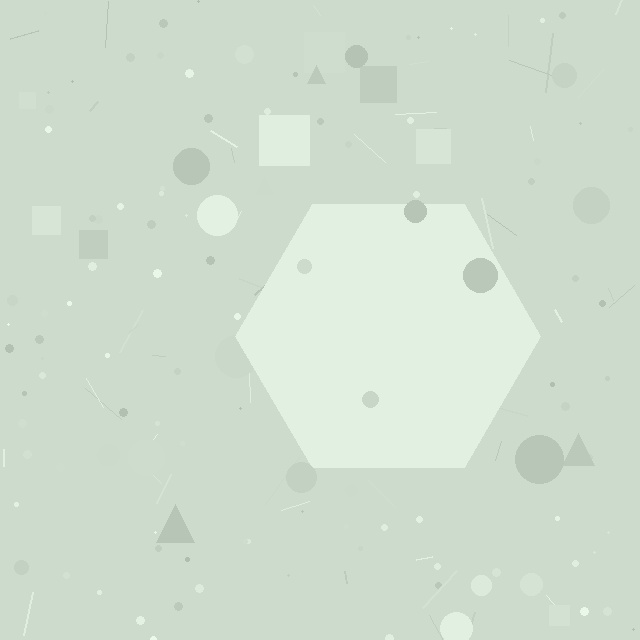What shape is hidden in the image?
A hexagon is hidden in the image.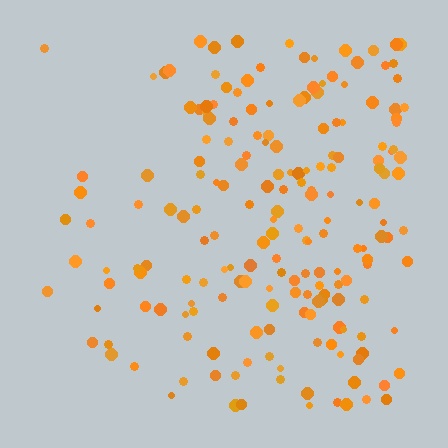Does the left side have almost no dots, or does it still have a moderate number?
Still a moderate number, just noticeably fewer than the right.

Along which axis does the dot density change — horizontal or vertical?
Horizontal.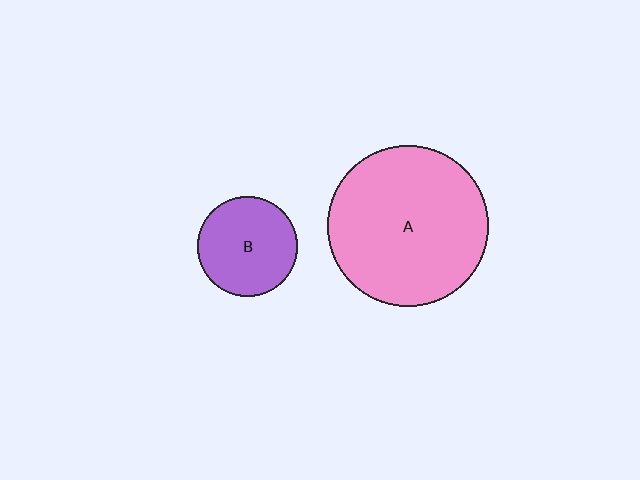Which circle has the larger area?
Circle A (pink).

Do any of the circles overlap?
No, none of the circles overlap.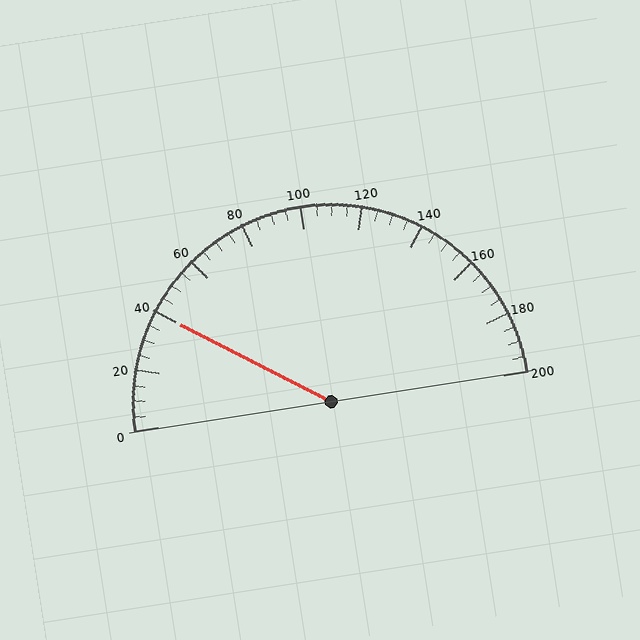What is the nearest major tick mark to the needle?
The nearest major tick mark is 40.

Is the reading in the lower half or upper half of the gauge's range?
The reading is in the lower half of the range (0 to 200).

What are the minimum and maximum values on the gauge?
The gauge ranges from 0 to 200.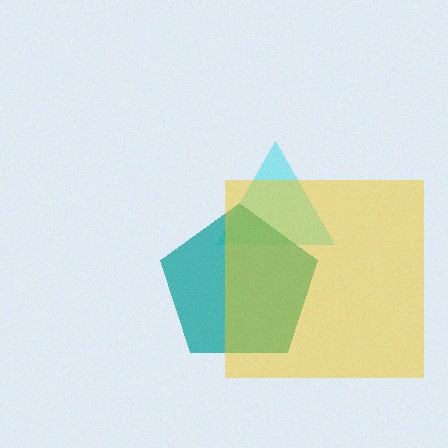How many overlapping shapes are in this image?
There are 3 overlapping shapes in the image.